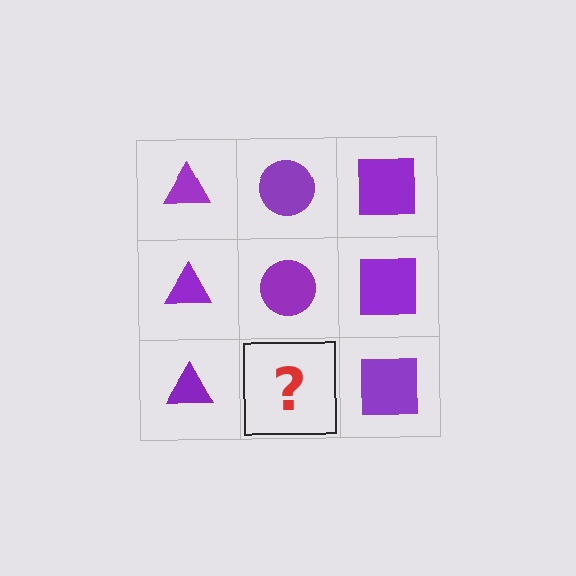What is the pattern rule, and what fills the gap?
The rule is that each column has a consistent shape. The gap should be filled with a purple circle.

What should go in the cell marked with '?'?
The missing cell should contain a purple circle.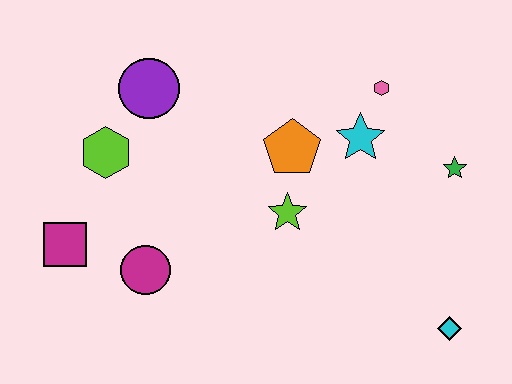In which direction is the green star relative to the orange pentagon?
The green star is to the right of the orange pentagon.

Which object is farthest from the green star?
The magenta square is farthest from the green star.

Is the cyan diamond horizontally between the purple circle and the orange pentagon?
No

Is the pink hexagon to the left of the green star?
Yes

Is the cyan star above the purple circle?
No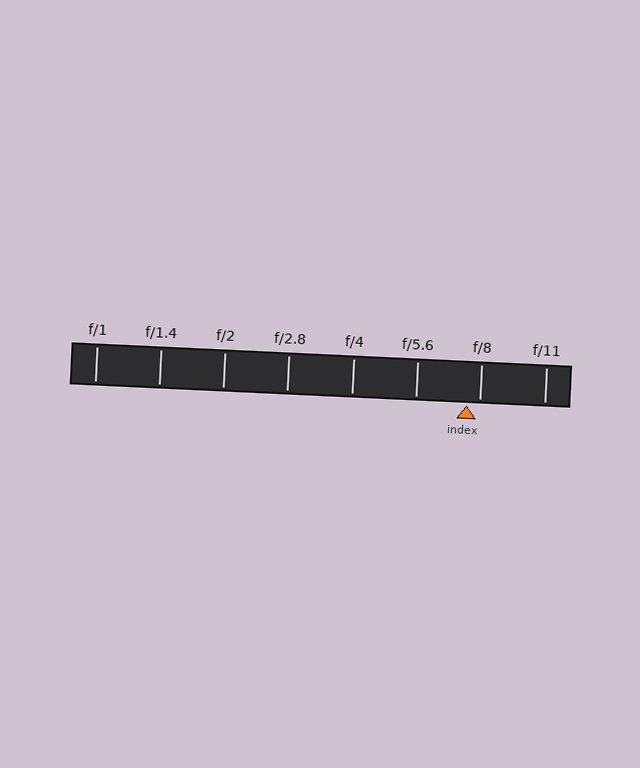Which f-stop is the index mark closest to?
The index mark is closest to f/8.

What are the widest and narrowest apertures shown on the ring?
The widest aperture shown is f/1 and the narrowest is f/11.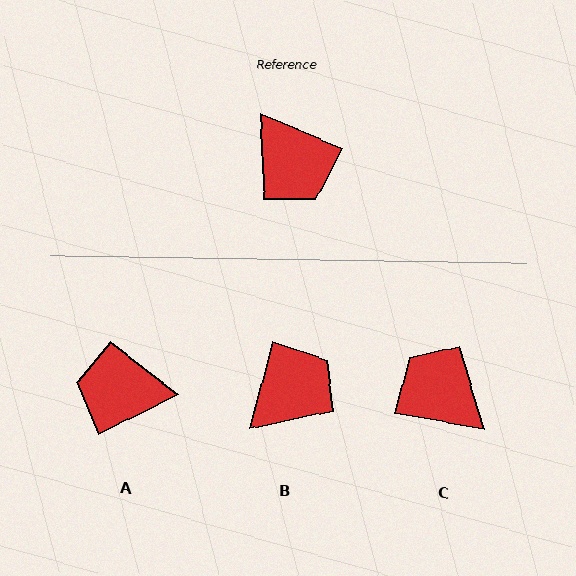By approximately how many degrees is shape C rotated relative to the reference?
Approximately 167 degrees clockwise.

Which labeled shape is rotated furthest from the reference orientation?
C, about 167 degrees away.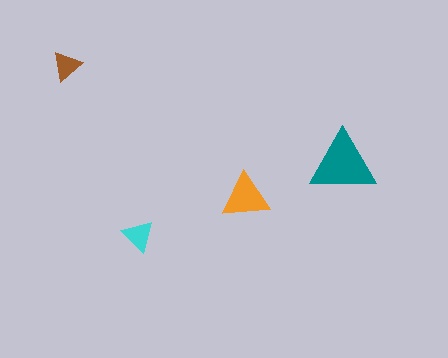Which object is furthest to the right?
The teal triangle is rightmost.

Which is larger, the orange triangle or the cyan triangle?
The orange one.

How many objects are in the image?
There are 4 objects in the image.